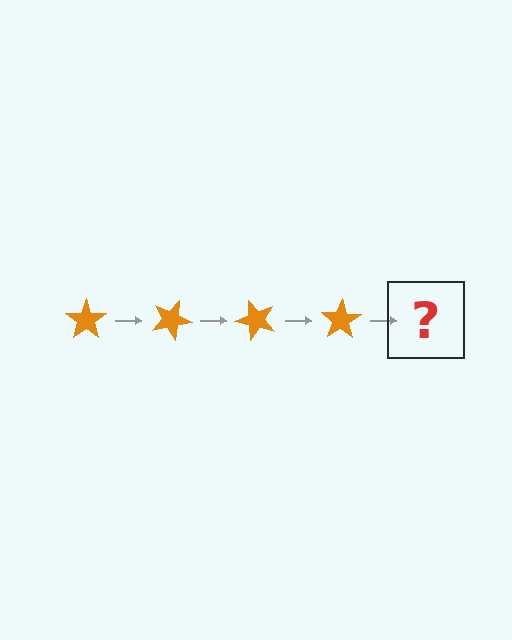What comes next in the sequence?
The next element should be an orange star rotated 100 degrees.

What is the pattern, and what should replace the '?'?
The pattern is that the star rotates 25 degrees each step. The '?' should be an orange star rotated 100 degrees.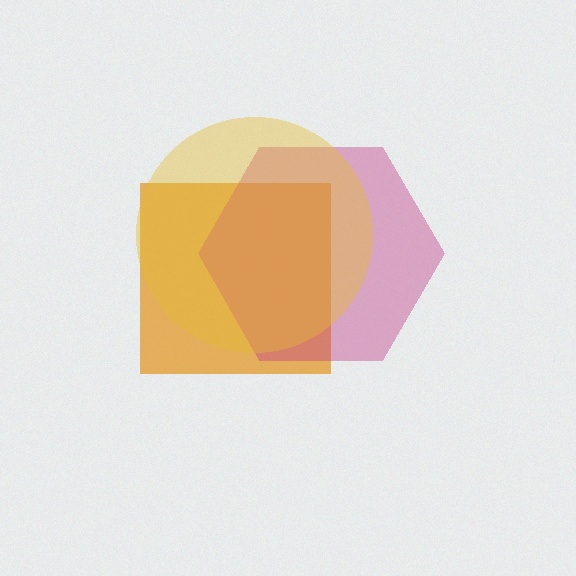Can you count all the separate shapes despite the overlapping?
Yes, there are 3 separate shapes.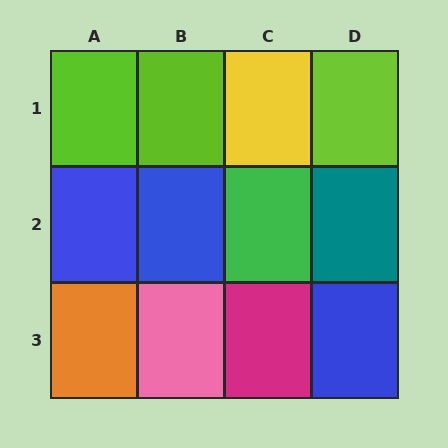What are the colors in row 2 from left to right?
Blue, blue, green, teal.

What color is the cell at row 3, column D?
Blue.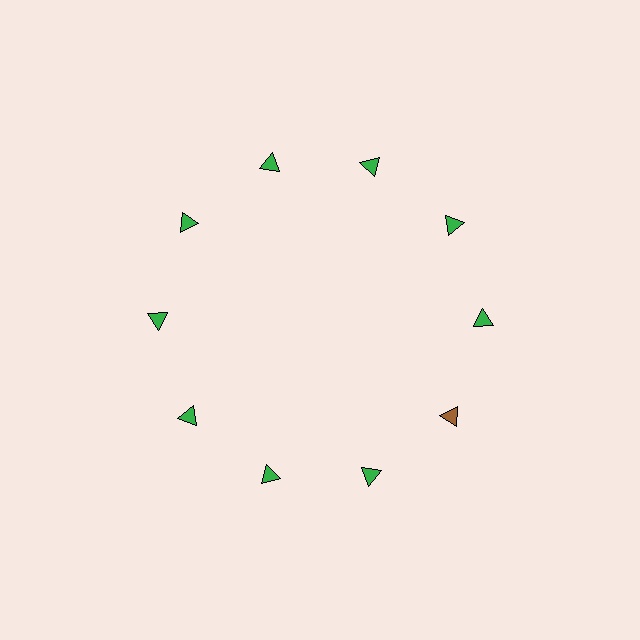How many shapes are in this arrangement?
There are 10 shapes arranged in a ring pattern.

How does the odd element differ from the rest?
It has a different color: brown instead of green.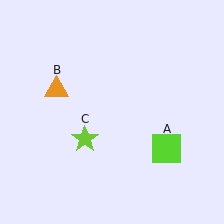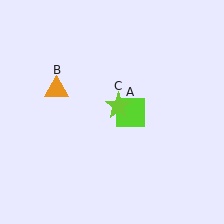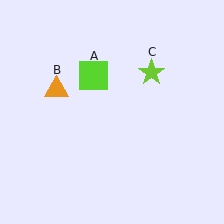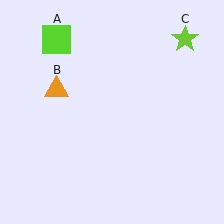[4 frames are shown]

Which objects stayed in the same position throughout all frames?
Orange triangle (object B) remained stationary.